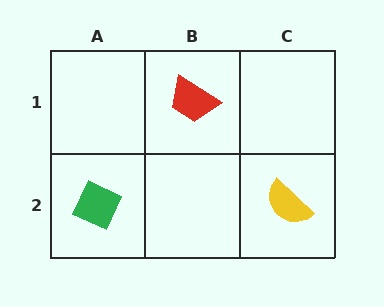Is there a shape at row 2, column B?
No, that cell is empty.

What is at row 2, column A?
A green diamond.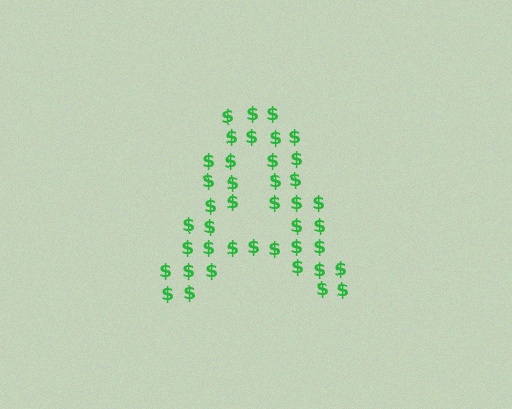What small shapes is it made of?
It is made of small dollar signs.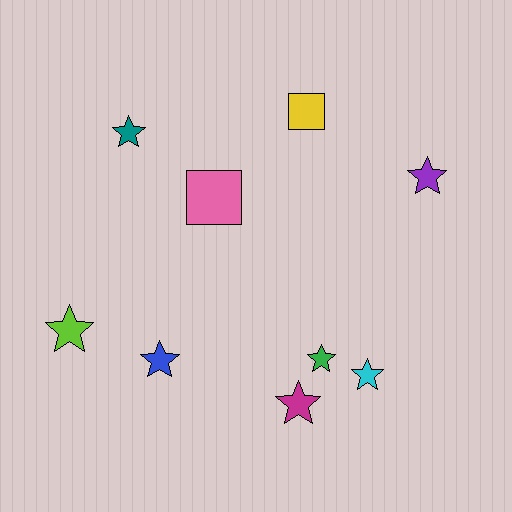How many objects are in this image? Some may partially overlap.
There are 9 objects.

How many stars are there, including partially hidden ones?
There are 7 stars.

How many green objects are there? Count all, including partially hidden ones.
There is 1 green object.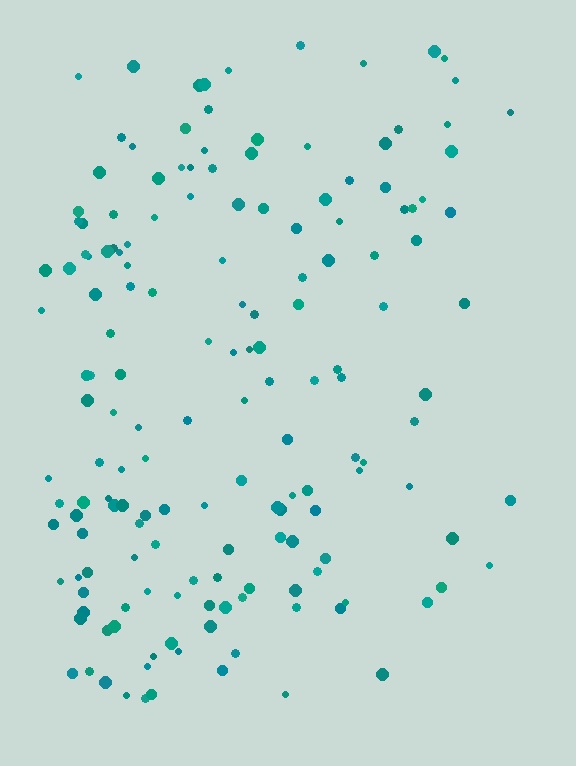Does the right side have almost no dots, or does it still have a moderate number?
Still a moderate number, just noticeably fewer than the left.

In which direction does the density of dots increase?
From right to left, with the left side densest.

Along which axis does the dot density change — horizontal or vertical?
Horizontal.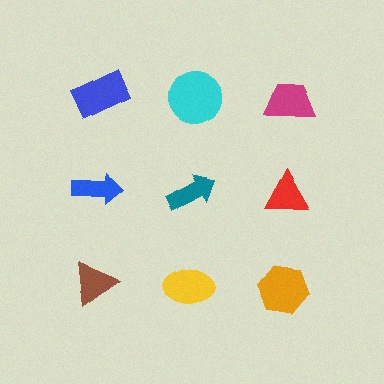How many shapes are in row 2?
3 shapes.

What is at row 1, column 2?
A cyan circle.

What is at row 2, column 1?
A blue arrow.